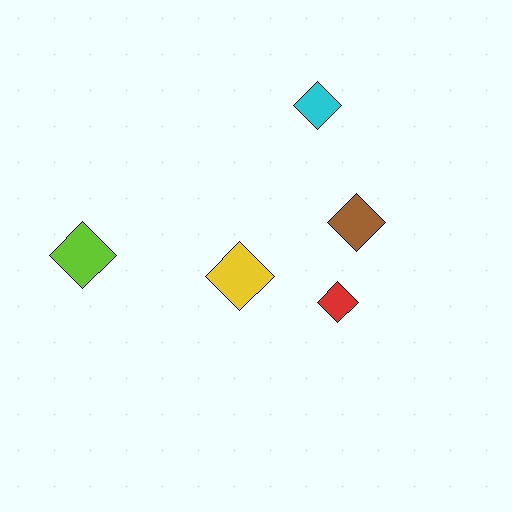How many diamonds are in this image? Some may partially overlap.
There are 5 diamonds.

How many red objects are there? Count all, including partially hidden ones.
There is 1 red object.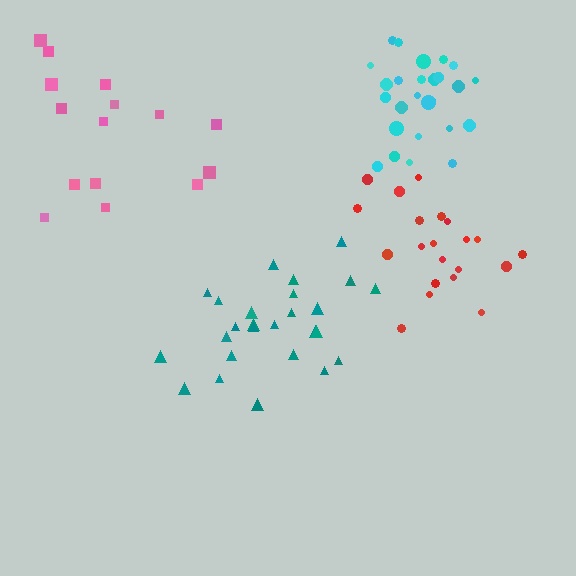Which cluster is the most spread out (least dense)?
Pink.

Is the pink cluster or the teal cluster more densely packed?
Teal.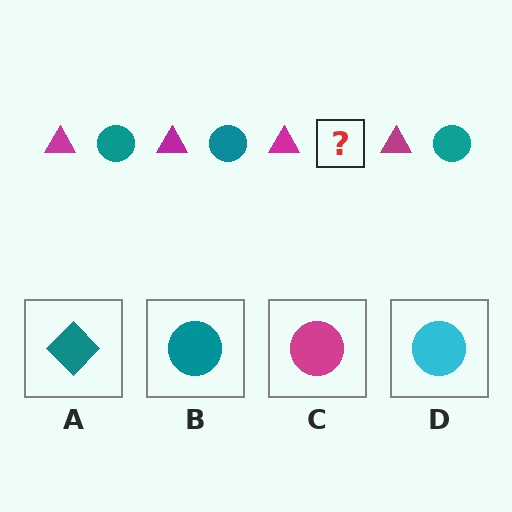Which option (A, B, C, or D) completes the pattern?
B.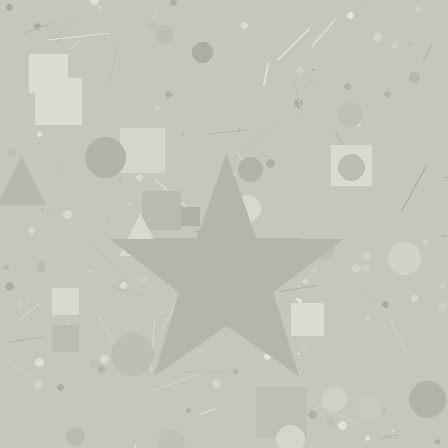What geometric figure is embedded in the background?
A star is embedded in the background.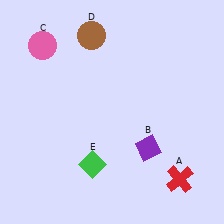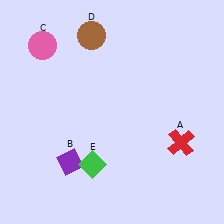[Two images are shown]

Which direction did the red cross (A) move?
The red cross (A) moved up.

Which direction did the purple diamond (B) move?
The purple diamond (B) moved left.